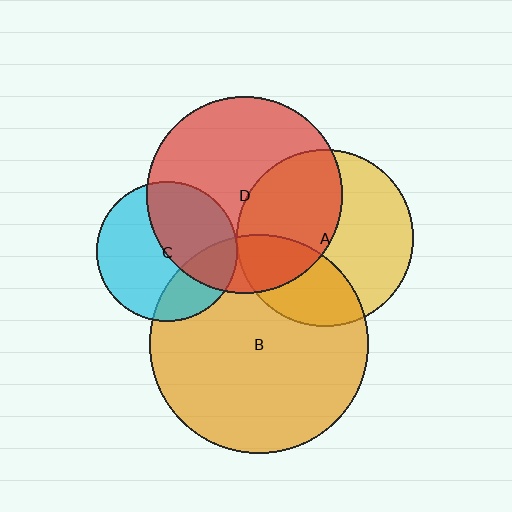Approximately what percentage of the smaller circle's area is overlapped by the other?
Approximately 45%.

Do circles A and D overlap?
Yes.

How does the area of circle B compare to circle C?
Approximately 2.4 times.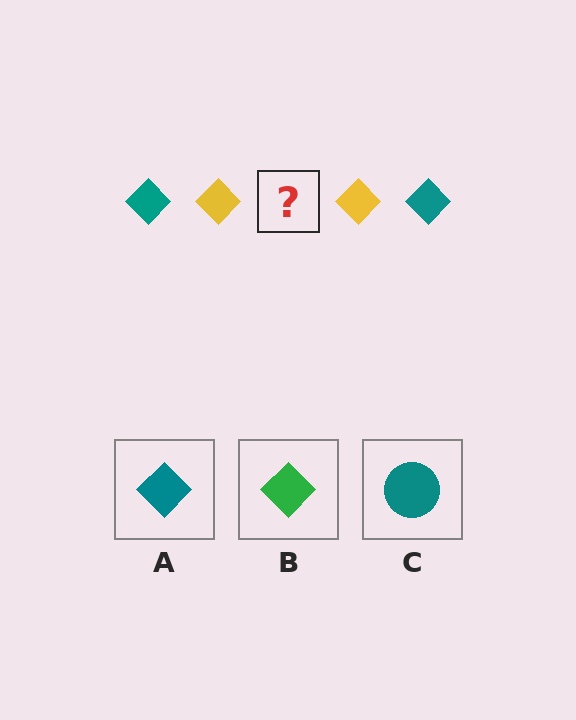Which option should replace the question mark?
Option A.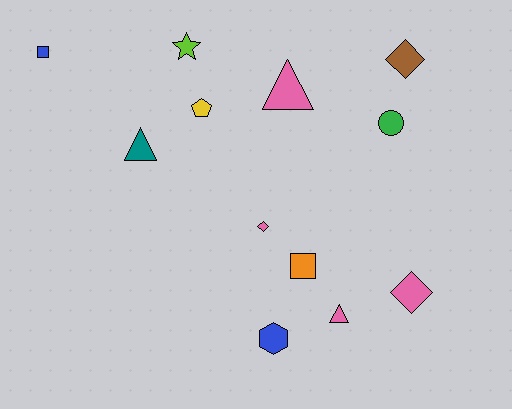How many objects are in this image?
There are 12 objects.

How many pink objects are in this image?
There are 4 pink objects.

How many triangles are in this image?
There are 3 triangles.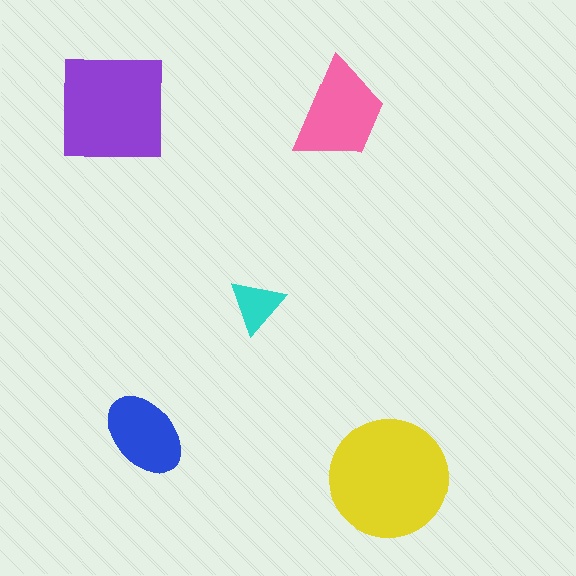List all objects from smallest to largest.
The cyan triangle, the blue ellipse, the pink trapezoid, the purple square, the yellow circle.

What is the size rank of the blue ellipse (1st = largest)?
4th.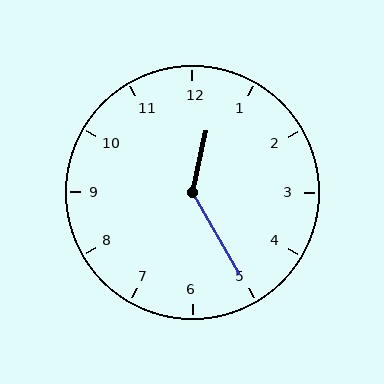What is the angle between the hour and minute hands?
Approximately 138 degrees.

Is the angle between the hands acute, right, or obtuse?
It is obtuse.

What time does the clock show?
12:25.